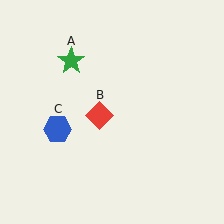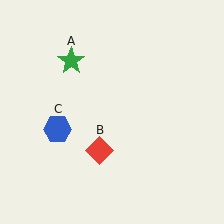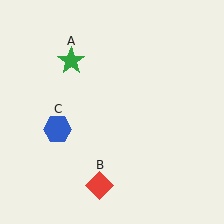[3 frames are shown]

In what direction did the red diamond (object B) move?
The red diamond (object B) moved down.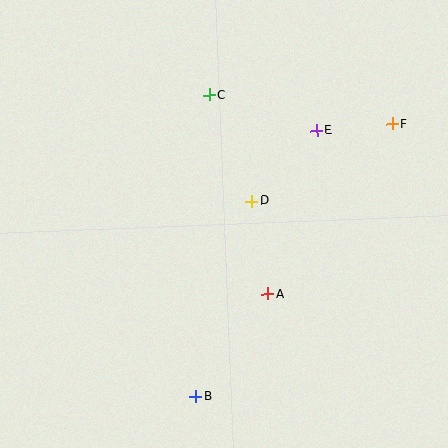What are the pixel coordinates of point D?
Point D is at (252, 201).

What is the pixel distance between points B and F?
The distance between B and F is 336 pixels.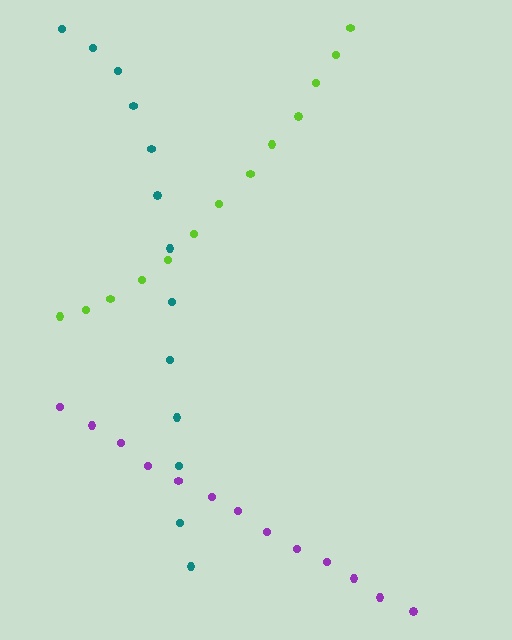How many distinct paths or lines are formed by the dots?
There are 3 distinct paths.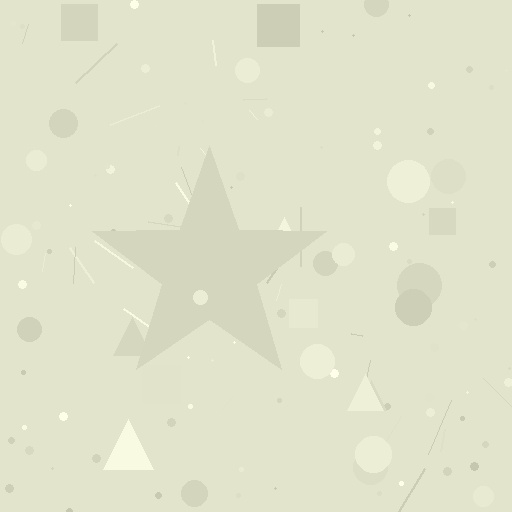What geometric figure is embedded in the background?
A star is embedded in the background.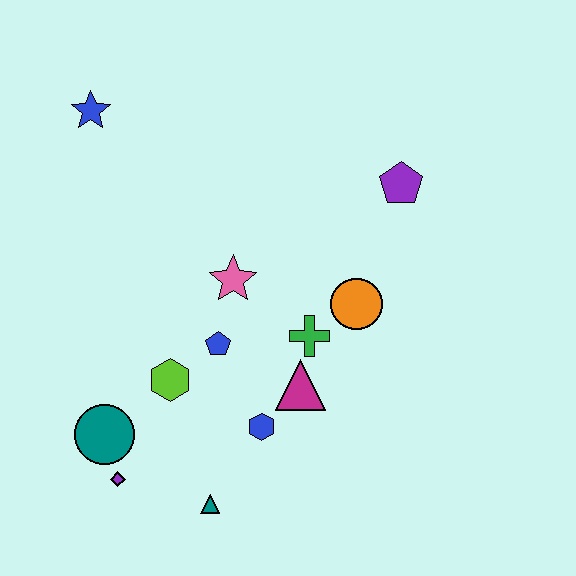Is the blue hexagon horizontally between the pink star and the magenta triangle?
Yes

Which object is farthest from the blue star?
The teal triangle is farthest from the blue star.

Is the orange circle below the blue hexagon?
No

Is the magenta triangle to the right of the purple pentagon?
No